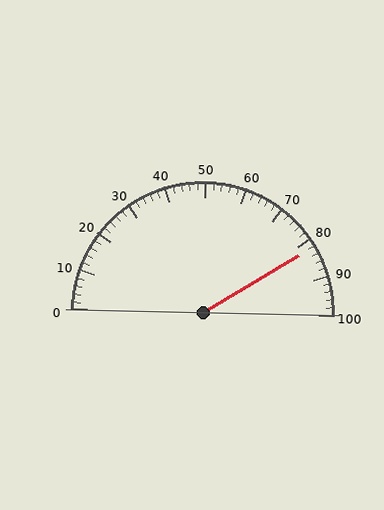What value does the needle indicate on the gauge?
The needle indicates approximately 82.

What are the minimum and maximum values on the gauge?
The gauge ranges from 0 to 100.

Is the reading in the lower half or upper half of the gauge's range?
The reading is in the upper half of the range (0 to 100).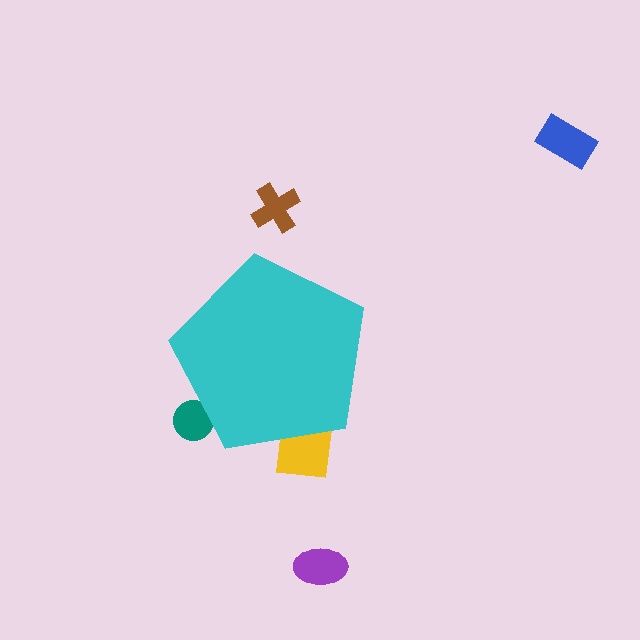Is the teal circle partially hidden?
Yes, the teal circle is partially hidden behind the cyan pentagon.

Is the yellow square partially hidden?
Yes, the yellow square is partially hidden behind the cyan pentagon.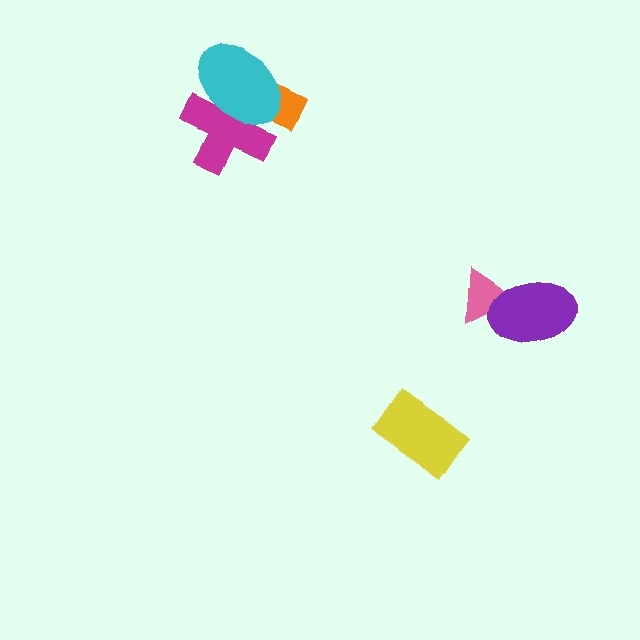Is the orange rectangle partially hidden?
Yes, it is partially covered by another shape.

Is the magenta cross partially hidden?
Yes, it is partially covered by another shape.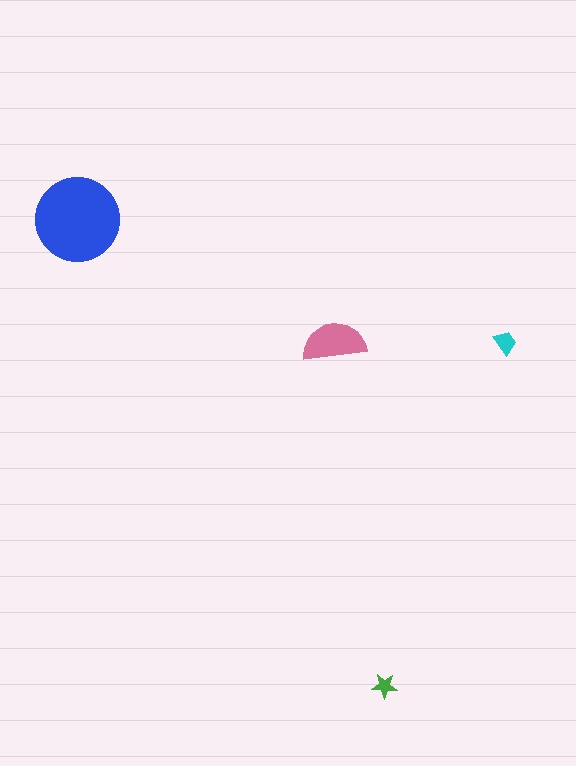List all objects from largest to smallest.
The blue circle, the pink semicircle, the cyan trapezoid, the green star.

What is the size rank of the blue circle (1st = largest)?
1st.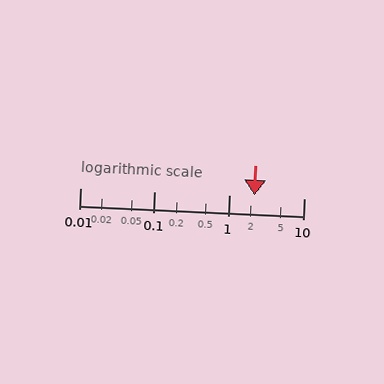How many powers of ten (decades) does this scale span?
The scale spans 3 decades, from 0.01 to 10.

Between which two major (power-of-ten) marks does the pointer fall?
The pointer is between 1 and 10.